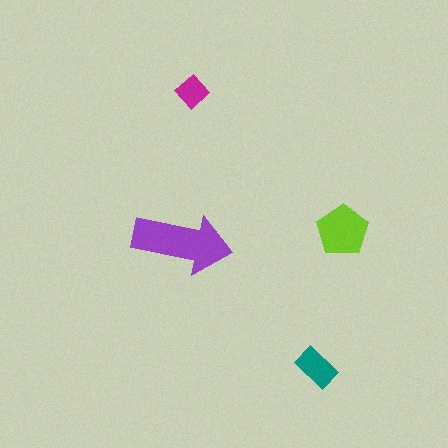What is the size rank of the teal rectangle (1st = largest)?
3rd.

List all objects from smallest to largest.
The magenta diamond, the teal rectangle, the lime pentagon, the purple arrow.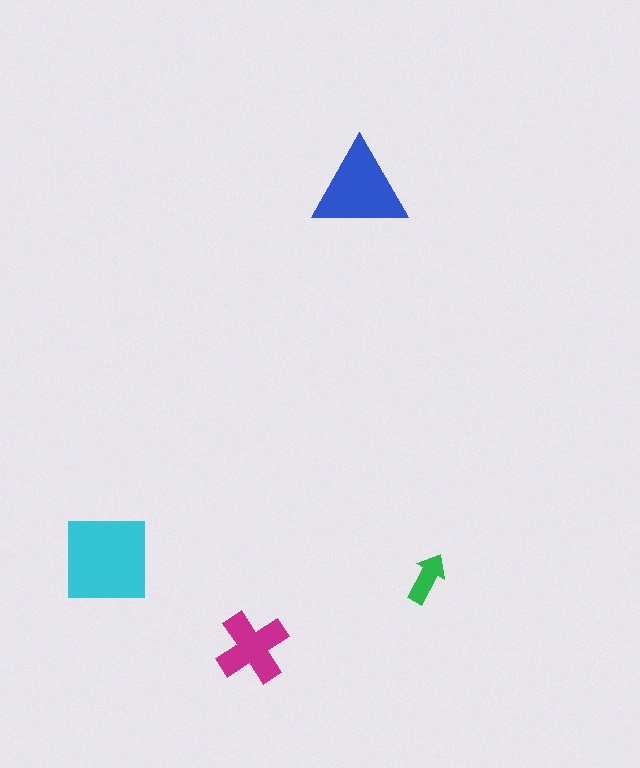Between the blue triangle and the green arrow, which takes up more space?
The blue triangle.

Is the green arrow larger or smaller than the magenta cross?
Smaller.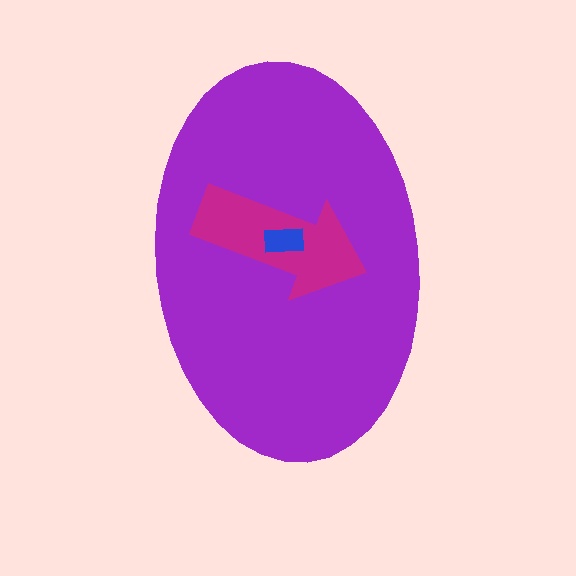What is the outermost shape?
The purple ellipse.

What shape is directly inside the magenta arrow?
The blue rectangle.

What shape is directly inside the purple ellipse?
The magenta arrow.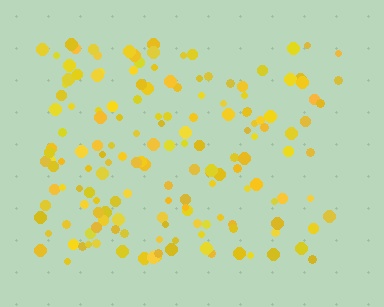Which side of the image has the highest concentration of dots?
The left.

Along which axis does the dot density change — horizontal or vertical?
Horizontal.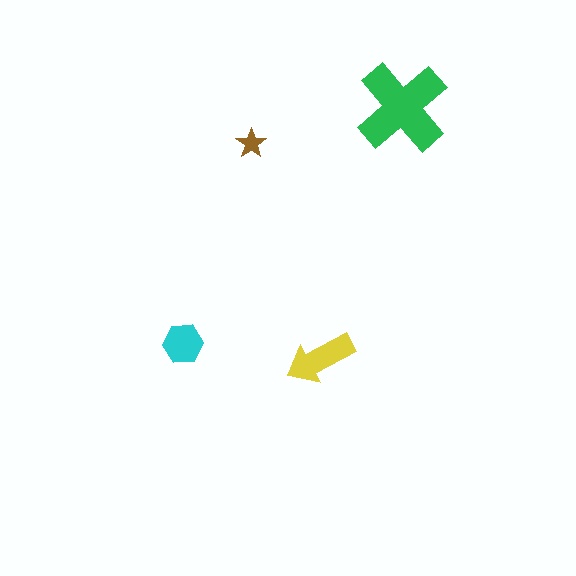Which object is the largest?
The green cross.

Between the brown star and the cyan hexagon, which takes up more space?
The cyan hexagon.